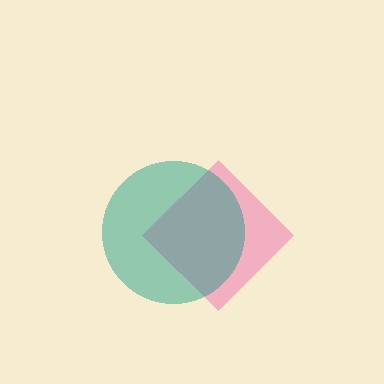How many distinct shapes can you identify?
There are 2 distinct shapes: a pink diamond, a teal circle.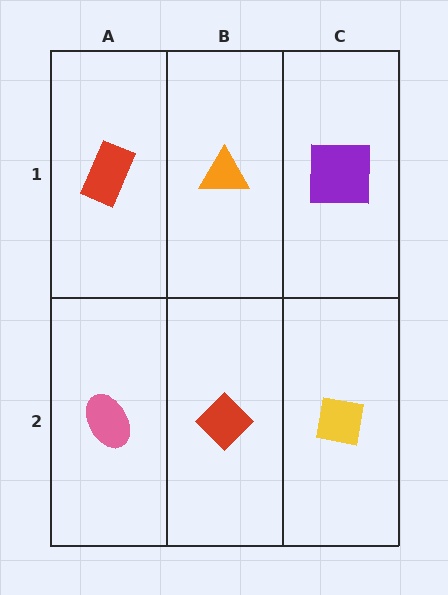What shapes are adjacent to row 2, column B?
An orange triangle (row 1, column B), a pink ellipse (row 2, column A), a yellow square (row 2, column C).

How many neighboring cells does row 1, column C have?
2.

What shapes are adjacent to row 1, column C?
A yellow square (row 2, column C), an orange triangle (row 1, column B).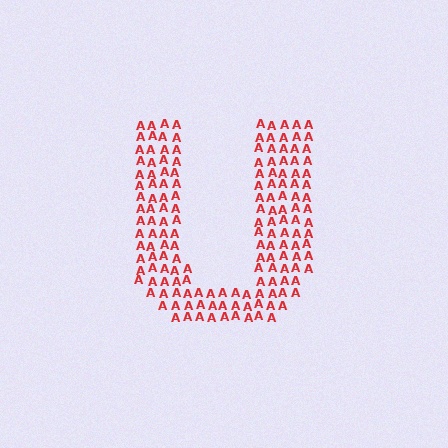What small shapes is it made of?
It is made of small letter A's.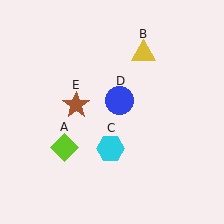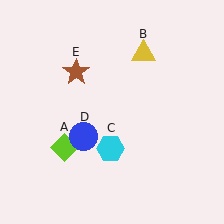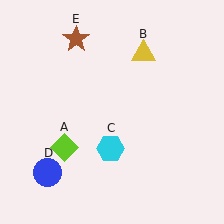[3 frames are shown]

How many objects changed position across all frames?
2 objects changed position: blue circle (object D), brown star (object E).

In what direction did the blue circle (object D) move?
The blue circle (object D) moved down and to the left.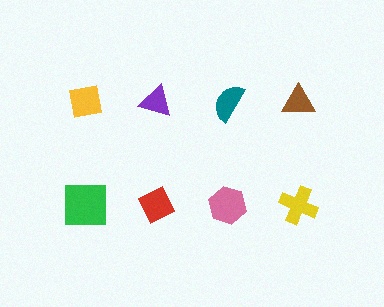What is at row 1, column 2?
A purple triangle.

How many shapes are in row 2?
4 shapes.